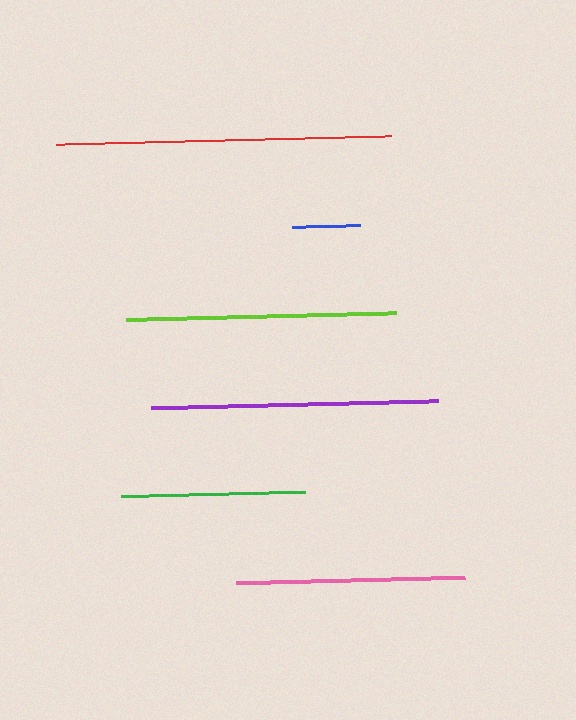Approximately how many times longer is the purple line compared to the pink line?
The purple line is approximately 1.3 times the length of the pink line.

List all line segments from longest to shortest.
From longest to shortest: red, purple, lime, pink, green, blue.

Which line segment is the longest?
The red line is the longest at approximately 336 pixels.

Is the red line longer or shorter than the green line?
The red line is longer than the green line.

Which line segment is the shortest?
The blue line is the shortest at approximately 68 pixels.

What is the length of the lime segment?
The lime segment is approximately 270 pixels long.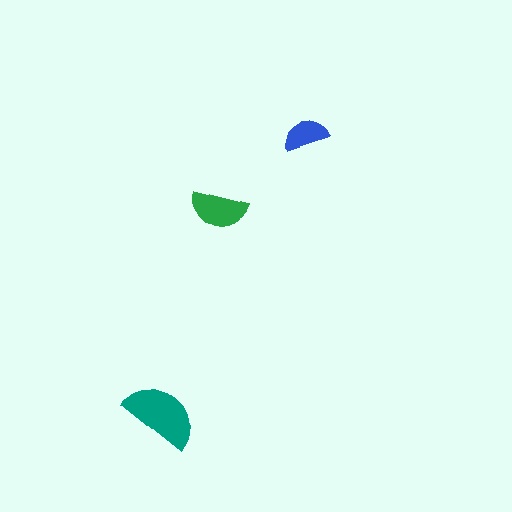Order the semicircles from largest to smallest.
the teal one, the green one, the blue one.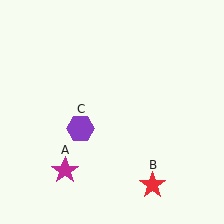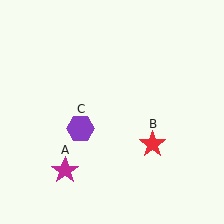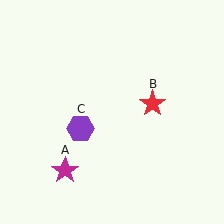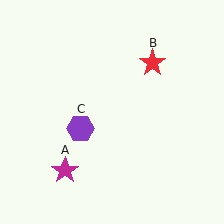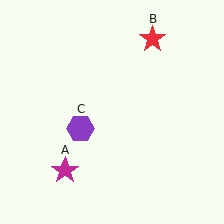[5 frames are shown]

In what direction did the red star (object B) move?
The red star (object B) moved up.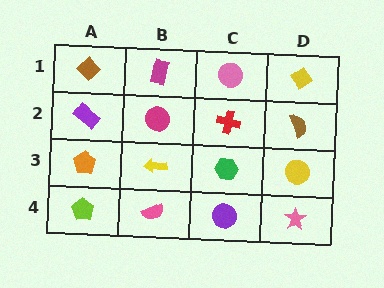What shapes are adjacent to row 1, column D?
A brown semicircle (row 2, column D), a pink circle (row 1, column C).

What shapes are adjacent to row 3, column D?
A brown semicircle (row 2, column D), a pink star (row 4, column D), a green hexagon (row 3, column C).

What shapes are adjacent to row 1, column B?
A magenta circle (row 2, column B), a brown diamond (row 1, column A), a pink circle (row 1, column C).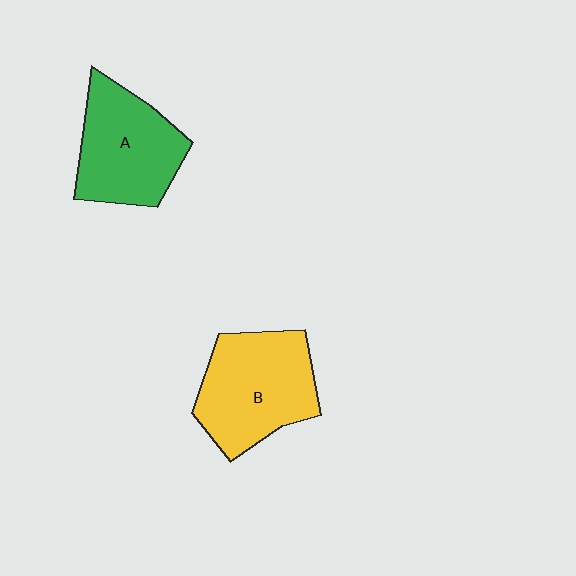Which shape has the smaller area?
Shape A (green).